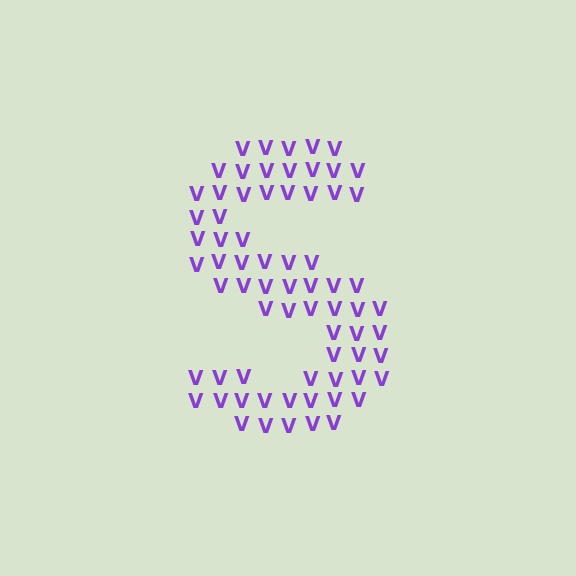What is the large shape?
The large shape is the letter S.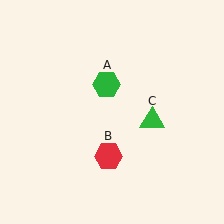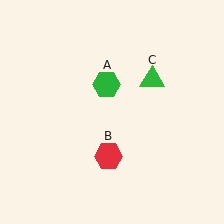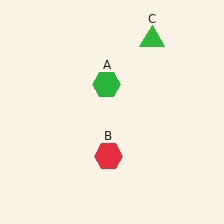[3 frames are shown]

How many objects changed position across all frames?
1 object changed position: green triangle (object C).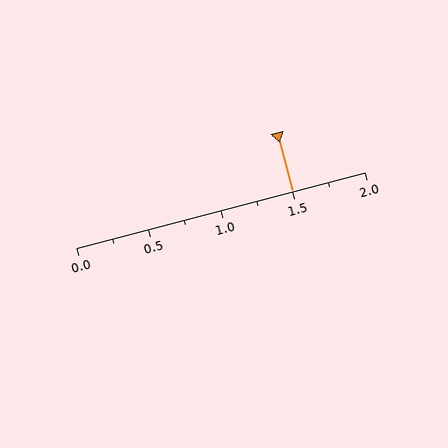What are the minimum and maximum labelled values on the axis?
The axis runs from 0.0 to 2.0.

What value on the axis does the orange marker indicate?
The marker indicates approximately 1.5.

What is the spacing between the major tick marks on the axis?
The major ticks are spaced 0.5 apart.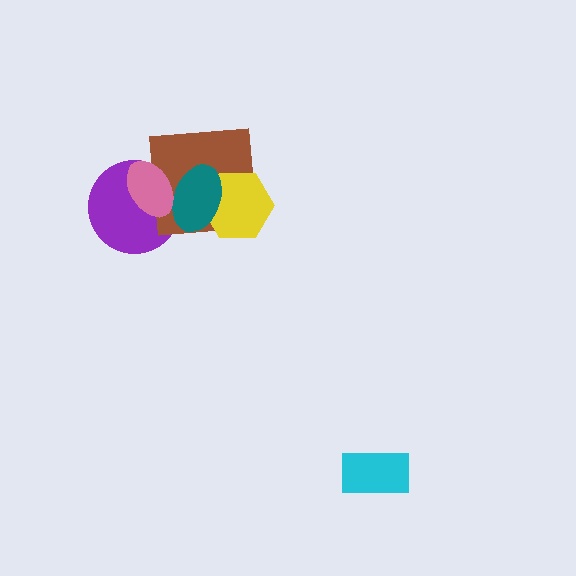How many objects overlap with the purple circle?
3 objects overlap with the purple circle.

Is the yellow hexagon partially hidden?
Yes, it is partially covered by another shape.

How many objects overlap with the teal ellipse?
4 objects overlap with the teal ellipse.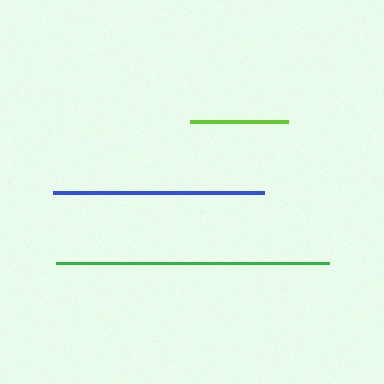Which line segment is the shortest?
The lime line is the shortest at approximately 98 pixels.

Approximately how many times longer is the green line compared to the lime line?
The green line is approximately 2.8 times the length of the lime line.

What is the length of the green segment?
The green segment is approximately 273 pixels long.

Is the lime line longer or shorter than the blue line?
The blue line is longer than the lime line.